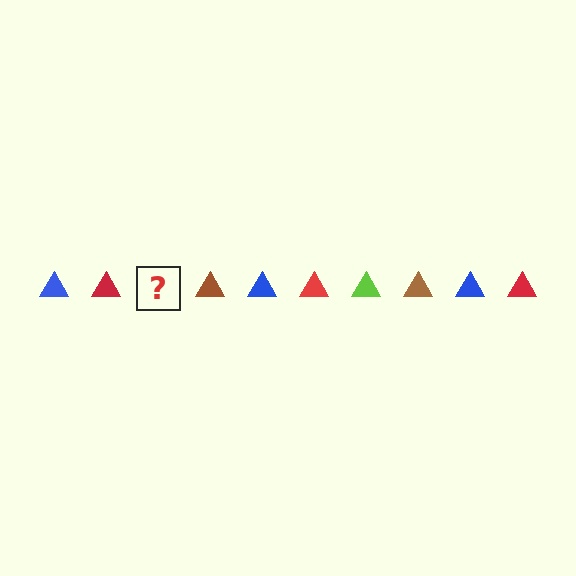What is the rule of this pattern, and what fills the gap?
The rule is that the pattern cycles through blue, red, lime, brown triangles. The gap should be filled with a lime triangle.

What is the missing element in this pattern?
The missing element is a lime triangle.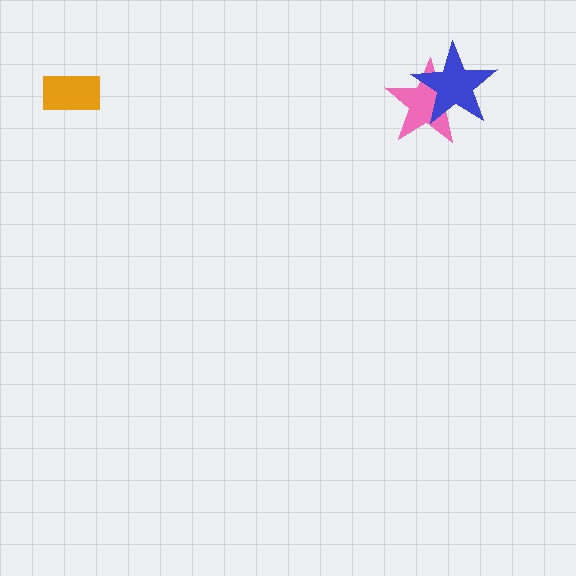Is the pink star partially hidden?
Yes, it is partially covered by another shape.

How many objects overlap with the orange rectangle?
0 objects overlap with the orange rectangle.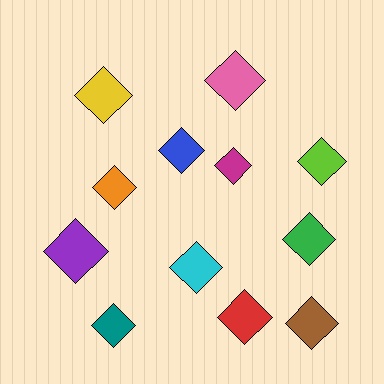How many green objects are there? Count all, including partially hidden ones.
There is 1 green object.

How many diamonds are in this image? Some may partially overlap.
There are 12 diamonds.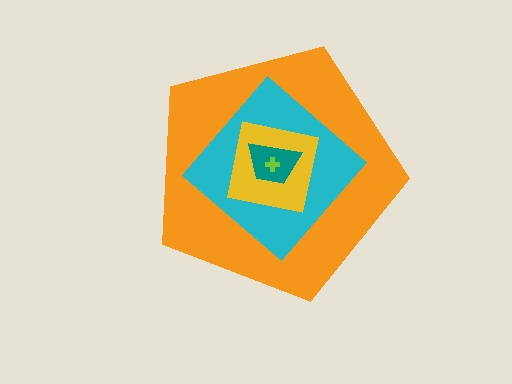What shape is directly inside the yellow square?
The teal trapezoid.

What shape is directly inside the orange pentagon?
The cyan diamond.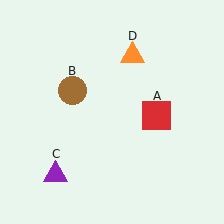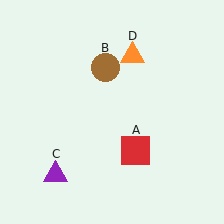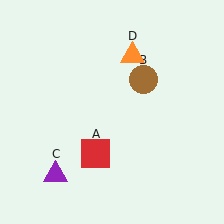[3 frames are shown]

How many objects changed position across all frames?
2 objects changed position: red square (object A), brown circle (object B).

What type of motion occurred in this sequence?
The red square (object A), brown circle (object B) rotated clockwise around the center of the scene.